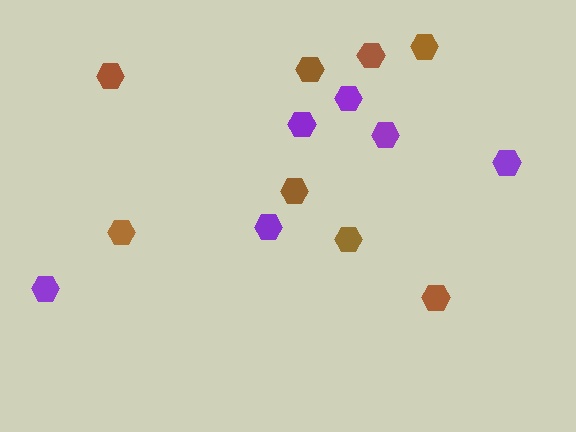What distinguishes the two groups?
There are 2 groups: one group of purple hexagons (6) and one group of brown hexagons (8).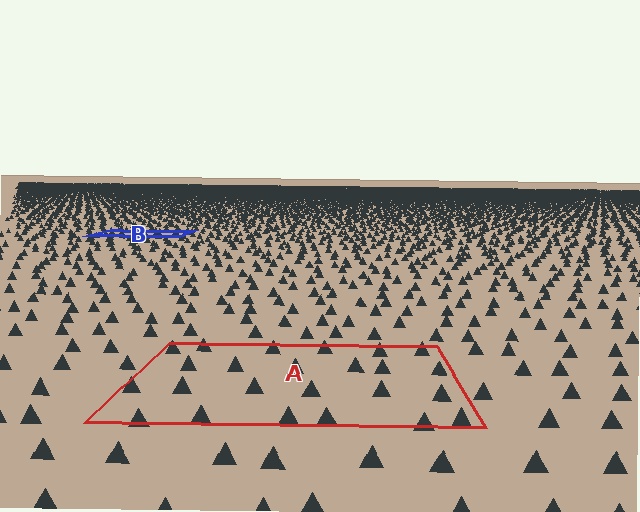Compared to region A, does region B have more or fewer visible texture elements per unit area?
Region B has more texture elements per unit area — they are packed more densely because it is farther away.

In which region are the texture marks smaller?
The texture marks are smaller in region B, because it is farther away.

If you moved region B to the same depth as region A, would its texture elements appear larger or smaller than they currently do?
They would appear larger. At a closer depth, the same texture elements are projected at a bigger on-screen size.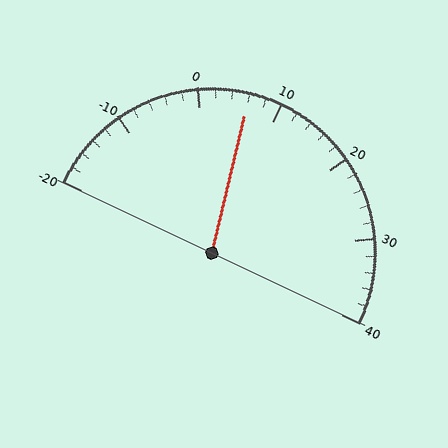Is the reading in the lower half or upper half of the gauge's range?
The reading is in the lower half of the range (-20 to 40).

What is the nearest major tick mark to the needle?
The nearest major tick mark is 10.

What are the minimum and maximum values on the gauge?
The gauge ranges from -20 to 40.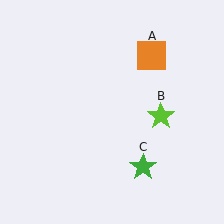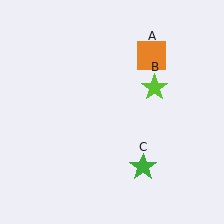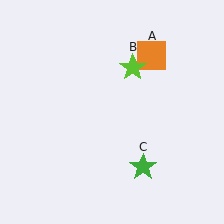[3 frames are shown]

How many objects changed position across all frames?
1 object changed position: lime star (object B).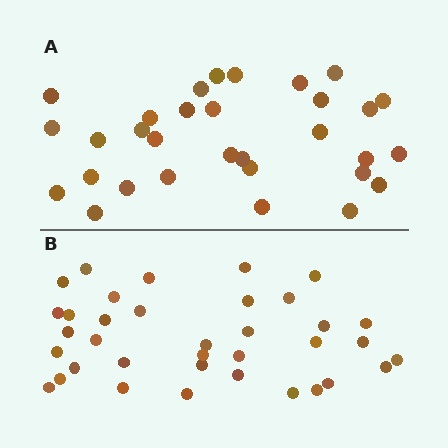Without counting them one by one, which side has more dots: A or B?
Region B (the bottom region) has more dots.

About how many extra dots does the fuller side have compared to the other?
Region B has about 5 more dots than region A.